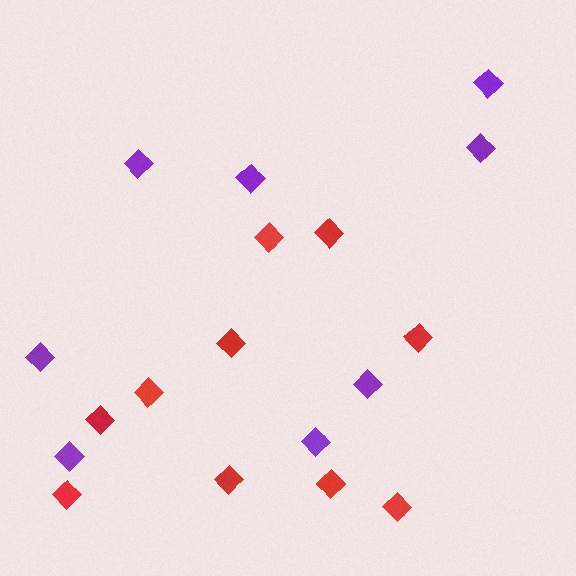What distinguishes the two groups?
There are 2 groups: one group of red diamonds (10) and one group of purple diamonds (8).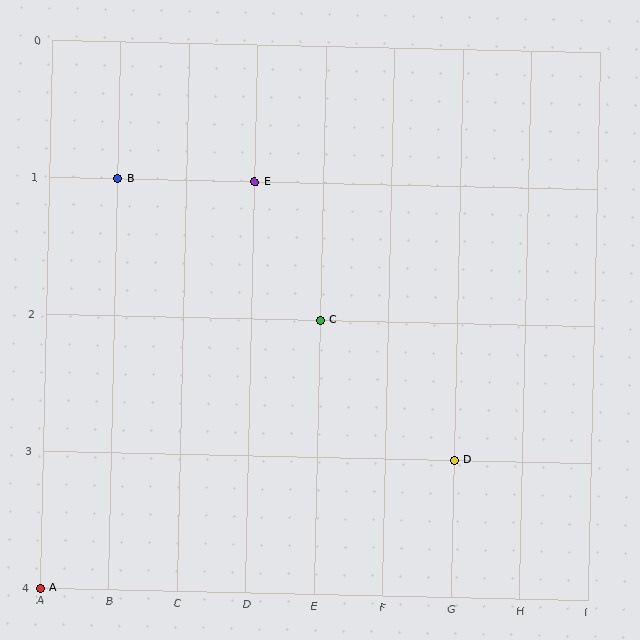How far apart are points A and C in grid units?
Points A and C are 4 columns and 2 rows apart (about 4.5 grid units diagonally).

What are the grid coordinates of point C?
Point C is at grid coordinates (E, 2).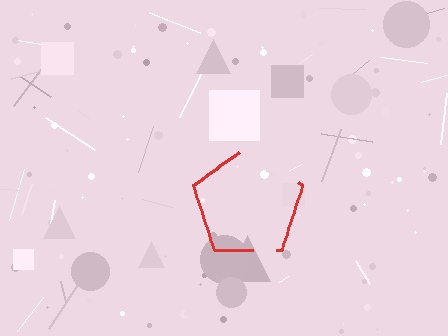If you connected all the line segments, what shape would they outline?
They would outline a pentagon.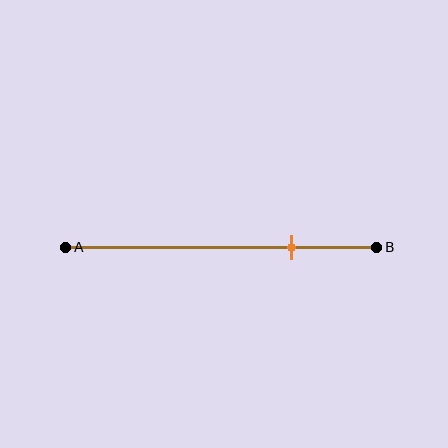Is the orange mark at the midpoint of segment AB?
No, the mark is at about 75% from A, not at the 50% midpoint.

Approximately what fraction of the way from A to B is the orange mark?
The orange mark is approximately 75% of the way from A to B.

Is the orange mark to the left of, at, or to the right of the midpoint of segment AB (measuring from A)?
The orange mark is to the right of the midpoint of segment AB.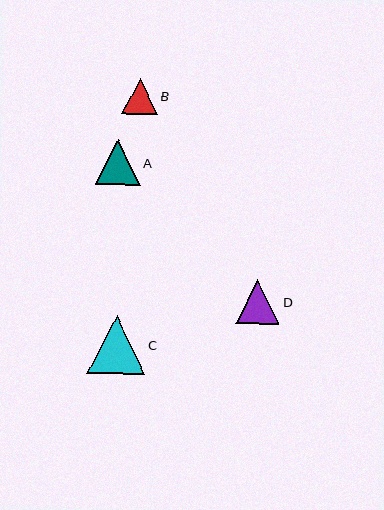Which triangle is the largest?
Triangle C is the largest with a size of approximately 58 pixels.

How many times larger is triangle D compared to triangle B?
Triangle D is approximately 1.2 times the size of triangle B.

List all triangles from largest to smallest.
From largest to smallest: C, A, D, B.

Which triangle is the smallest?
Triangle B is the smallest with a size of approximately 36 pixels.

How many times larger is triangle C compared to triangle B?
Triangle C is approximately 1.6 times the size of triangle B.